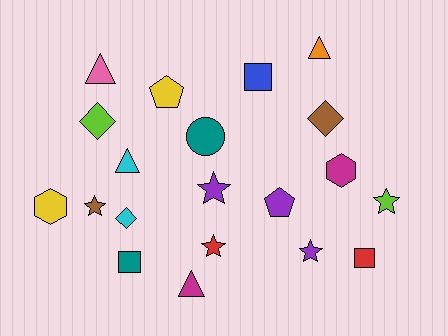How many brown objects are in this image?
There are 2 brown objects.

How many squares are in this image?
There are 3 squares.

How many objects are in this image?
There are 20 objects.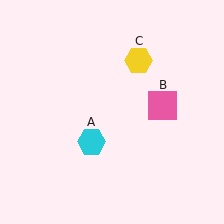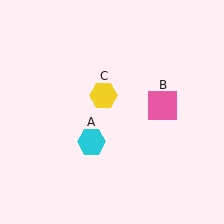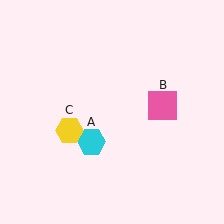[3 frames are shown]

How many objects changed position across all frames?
1 object changed position: yellow hexagon (object C).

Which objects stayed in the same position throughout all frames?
Cyan hexagon (object A) and pink square (object B) remained stationary.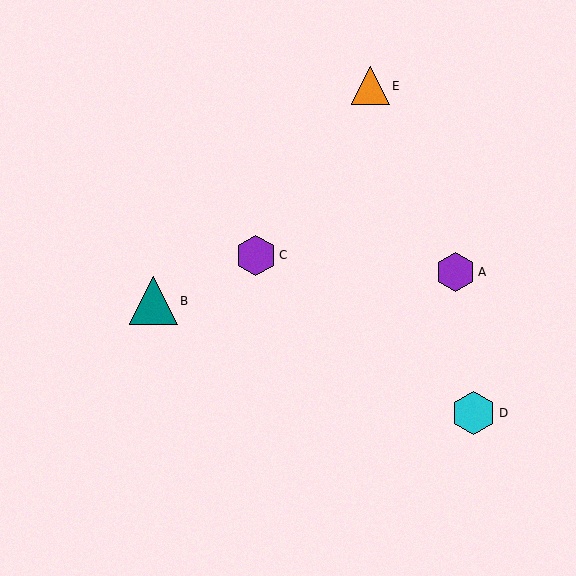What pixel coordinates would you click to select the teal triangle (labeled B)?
Click at (153, 301) to select the teal triangle B.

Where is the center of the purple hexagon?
The center of the purple hexagon is at (455, 272).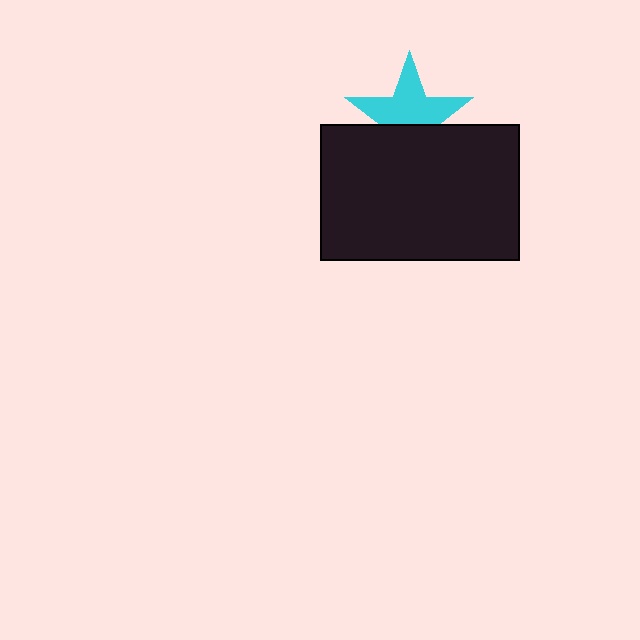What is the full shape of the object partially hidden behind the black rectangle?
The partially hidden object is a cyan star.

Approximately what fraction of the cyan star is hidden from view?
Roughly 40% of the cyan star is hidden behind the black rectangle.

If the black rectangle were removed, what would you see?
You would see the complete cyan star.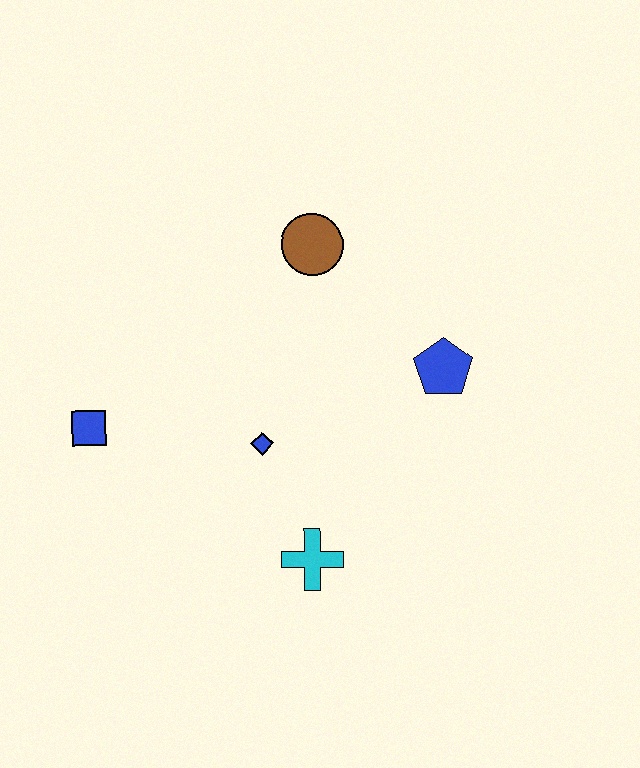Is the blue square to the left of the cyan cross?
Yes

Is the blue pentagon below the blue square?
No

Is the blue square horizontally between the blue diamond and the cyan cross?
No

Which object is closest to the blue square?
The blue diamond is closest to the blue square.